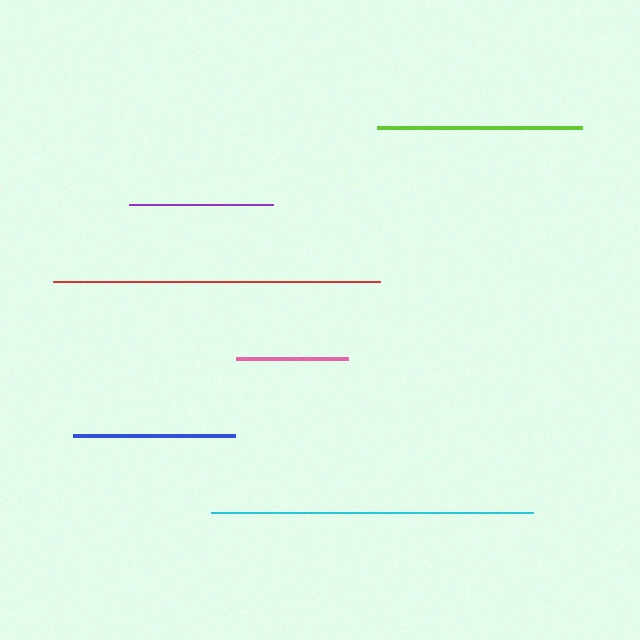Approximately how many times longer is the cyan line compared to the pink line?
The cyan line is approximately 2.9 times the length of the pink line.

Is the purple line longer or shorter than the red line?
The red line is longer than the purple line.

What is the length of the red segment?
The red segment is approximately 327 pixels long.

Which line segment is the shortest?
The pink line is the shortest at approximately 112 pixels.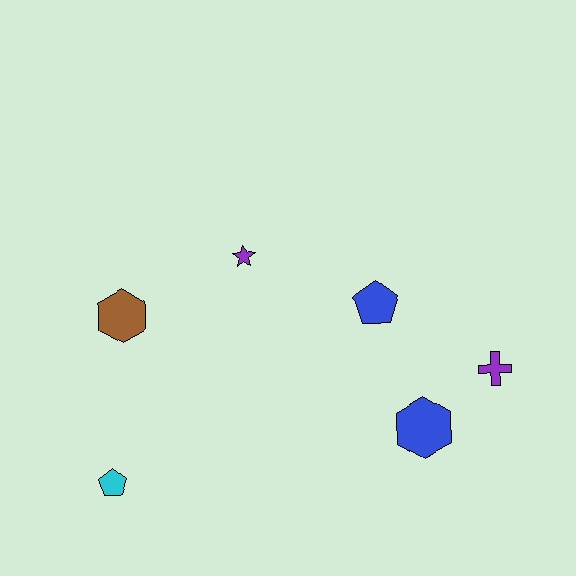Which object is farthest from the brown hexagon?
The purple cross is farthest from the brown hexagon.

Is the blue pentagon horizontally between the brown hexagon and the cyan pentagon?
No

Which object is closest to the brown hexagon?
The purple star is closest to the brown hexagon.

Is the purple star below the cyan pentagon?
No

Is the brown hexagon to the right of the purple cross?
No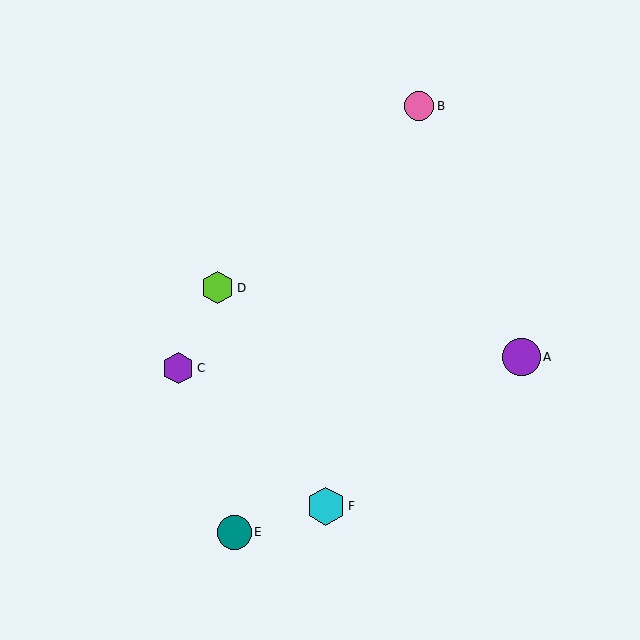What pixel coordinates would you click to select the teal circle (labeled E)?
Click at (235, 532) to select the teal circle E.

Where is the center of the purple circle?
The center of the purple circle is at (522, 357).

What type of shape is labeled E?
Shape E is a teal circle.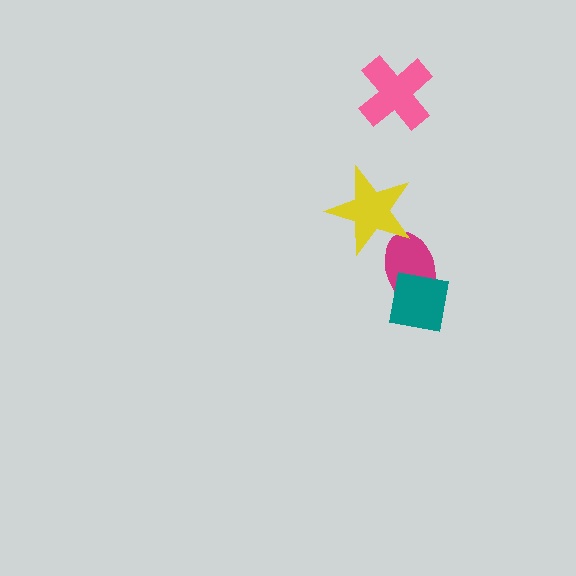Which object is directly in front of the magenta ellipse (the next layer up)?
The teal square is directly in front of the magenta ellipse.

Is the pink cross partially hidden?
No, no other shape covers it.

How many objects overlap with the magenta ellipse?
2 objects overlap with the magenta ellipse.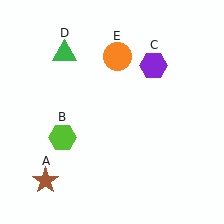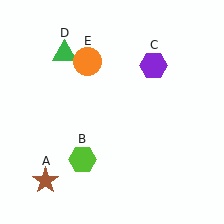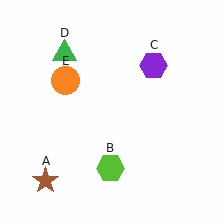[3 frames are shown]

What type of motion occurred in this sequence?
The lime hexagon (object B), orange circle (object E) rotated counterclockwise around the center of the scene.